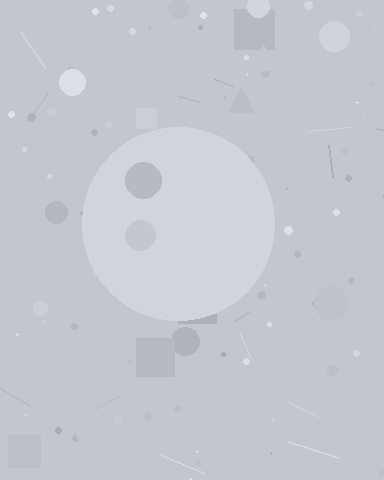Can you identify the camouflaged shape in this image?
The camouflaged shape is a circle.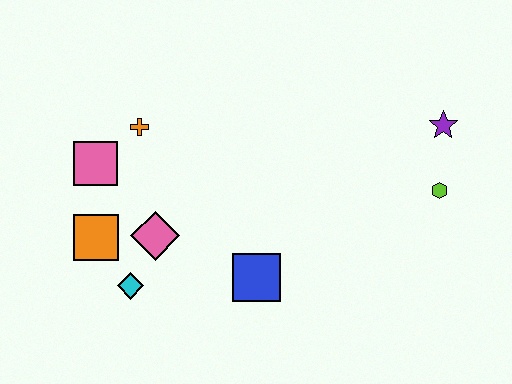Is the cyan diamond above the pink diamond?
No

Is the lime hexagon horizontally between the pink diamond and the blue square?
No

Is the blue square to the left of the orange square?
No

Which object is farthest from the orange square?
The purple star is farthest from the orange square.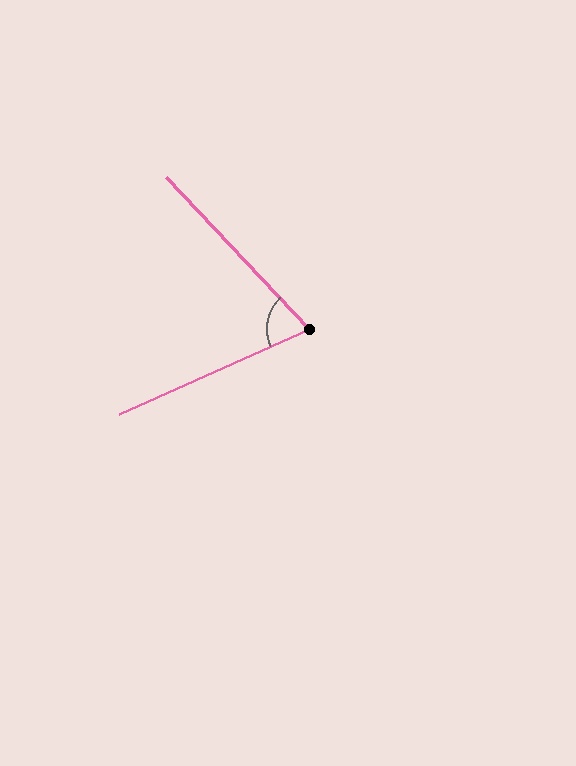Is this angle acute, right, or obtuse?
It is acute.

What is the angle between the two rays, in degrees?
Approximately 71 degrees.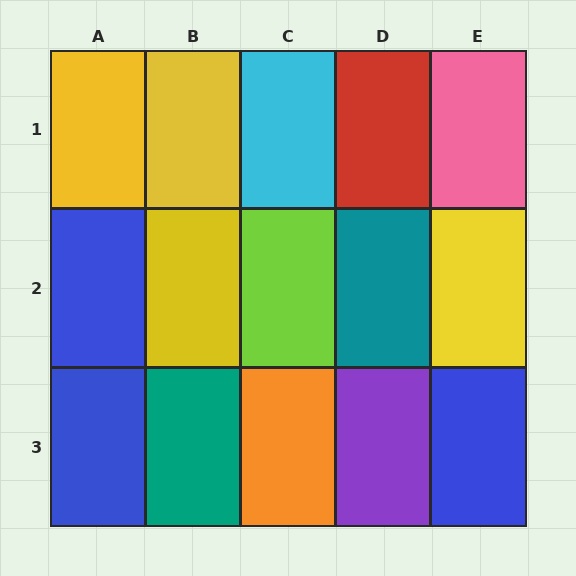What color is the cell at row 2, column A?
Blue.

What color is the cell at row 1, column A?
Yellow.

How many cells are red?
1 cell is red.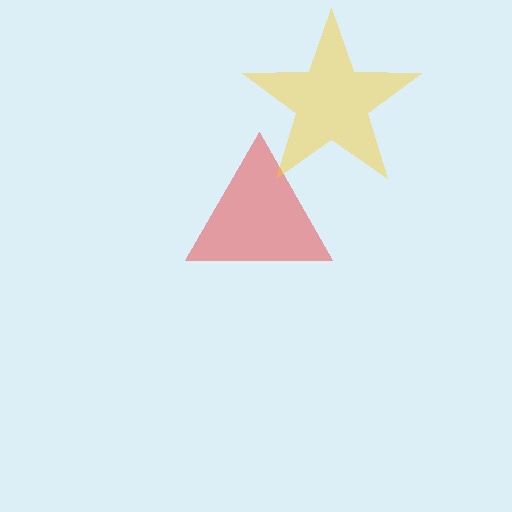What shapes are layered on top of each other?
The layered shapes are: a red triangle, a yellow star.